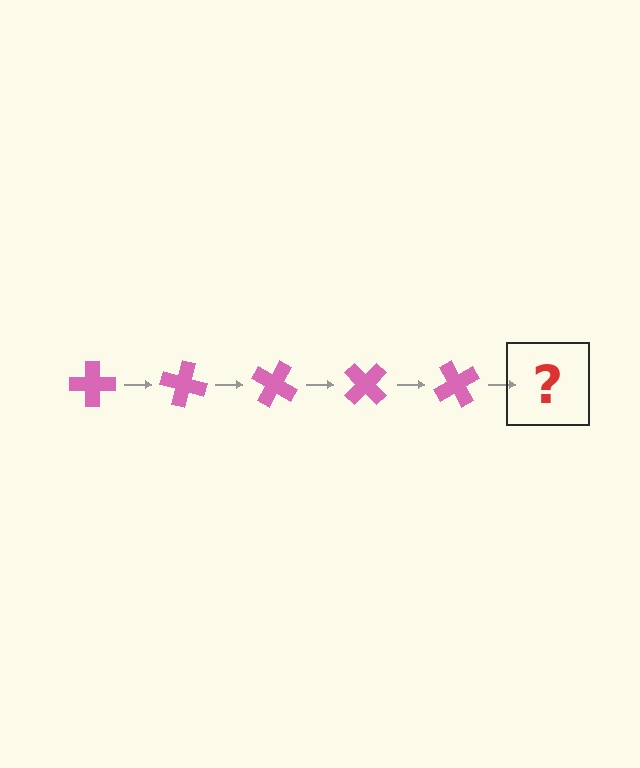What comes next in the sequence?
The next element should be a pink cross rotated 75 degrees.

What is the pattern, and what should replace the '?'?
The pattern is that the cross rotates 15 degrees each step. The '?' should be a pink cross rotated 75 degrees.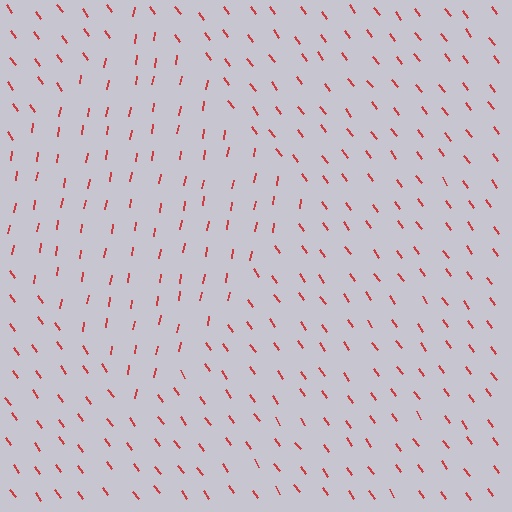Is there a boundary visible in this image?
Yes, there is a texture boundary formed by a change in line orientation.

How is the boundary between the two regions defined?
The boundary is defined purely by a change in line orientation (approximately 45 degrees difference). All lines are the same color and thickness.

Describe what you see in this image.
The image is filled with small red line segments. A diamond region in the image has lines oriented differently from the surrounding lines, creating a visible texture boundary.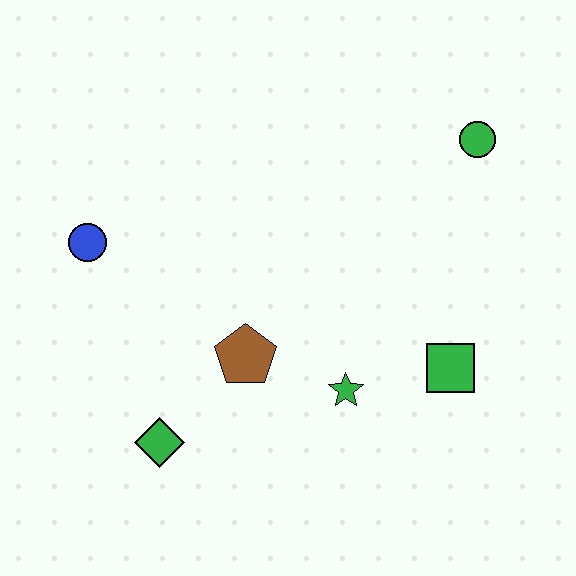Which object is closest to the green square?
The green star is closest to the green square.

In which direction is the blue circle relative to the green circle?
The blue circle is to the left of the green circle.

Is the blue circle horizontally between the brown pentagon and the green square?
No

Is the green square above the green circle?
No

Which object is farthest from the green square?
The blue circle is farthest from the green square.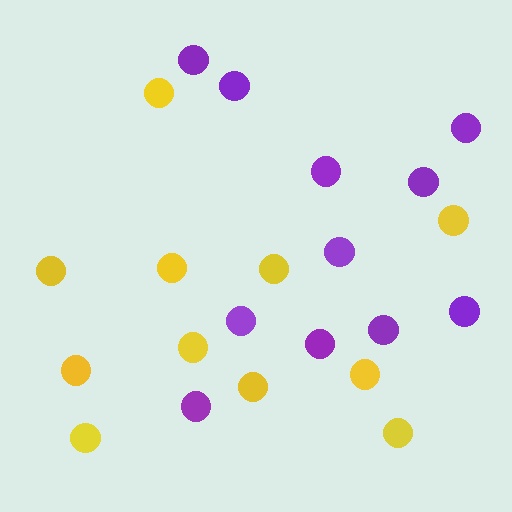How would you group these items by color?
There are 2 groups: one group of yellow circles (11) and one group of purple circles (11).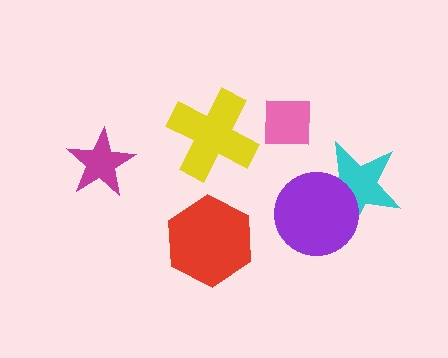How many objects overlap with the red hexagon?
0 objects overlap with the red hexagon.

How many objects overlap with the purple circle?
1 object overlaps with the purple circle.